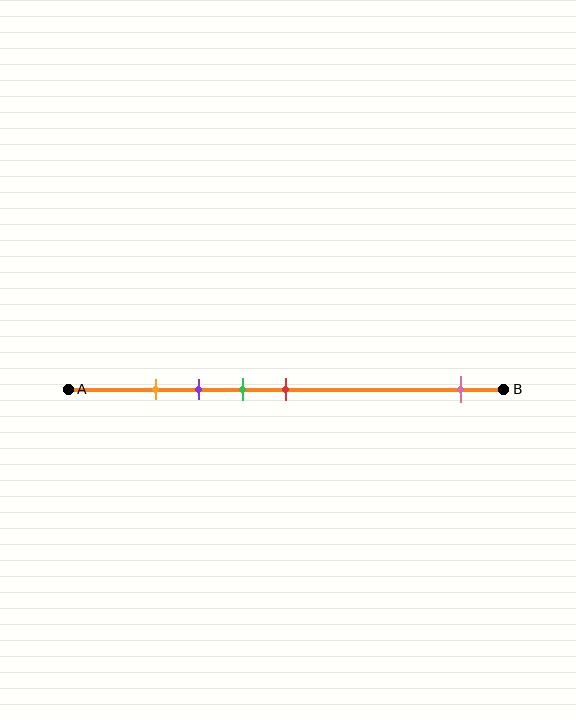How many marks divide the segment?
There are 5 marks dividing the segment.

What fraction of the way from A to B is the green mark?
The green mark is approximately 40% (0.4) of the way from A to B.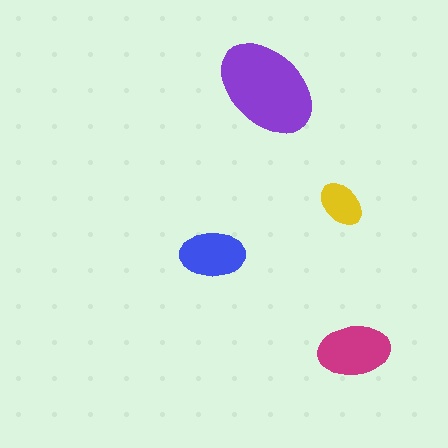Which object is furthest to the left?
The blue ellipse is leftmost.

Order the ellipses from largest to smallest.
the purple one, the magenta one, the blue one, the yellow one.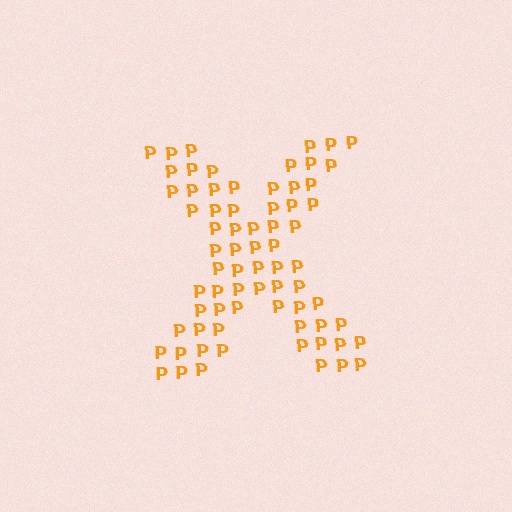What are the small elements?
The small elements are letter P's.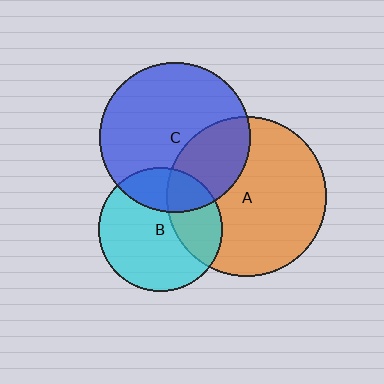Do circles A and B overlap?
Yes.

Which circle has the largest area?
Circle A (orange).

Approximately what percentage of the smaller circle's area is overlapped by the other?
Approximately 30%.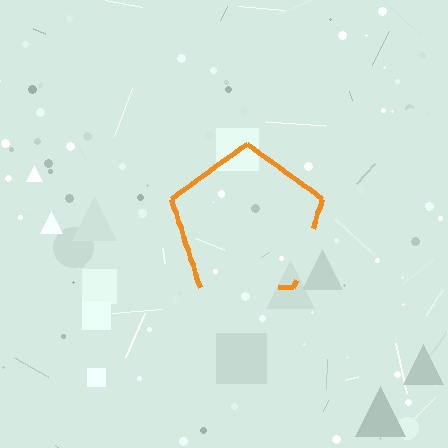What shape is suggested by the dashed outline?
The dashed outline suggests a pentagon.